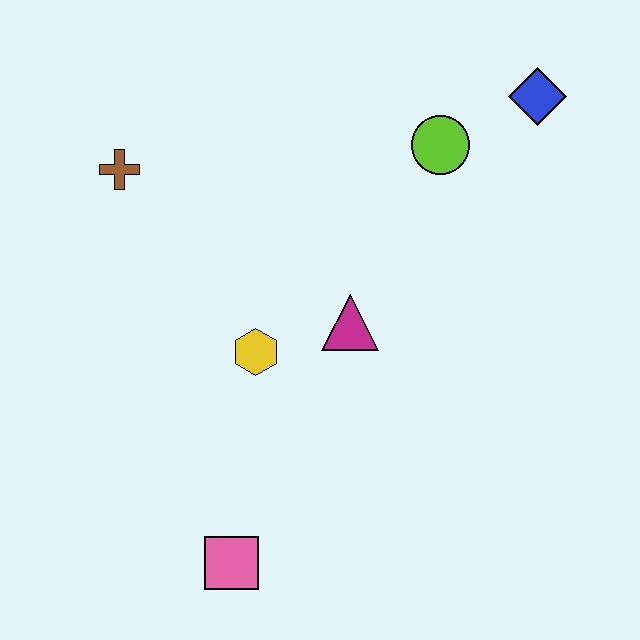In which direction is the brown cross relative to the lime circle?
The brown cross is to the left of the lime circle.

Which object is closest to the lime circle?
The blue diamond is closest to the lime circle.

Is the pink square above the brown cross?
No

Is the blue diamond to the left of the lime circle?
No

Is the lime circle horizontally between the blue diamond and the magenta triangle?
Yes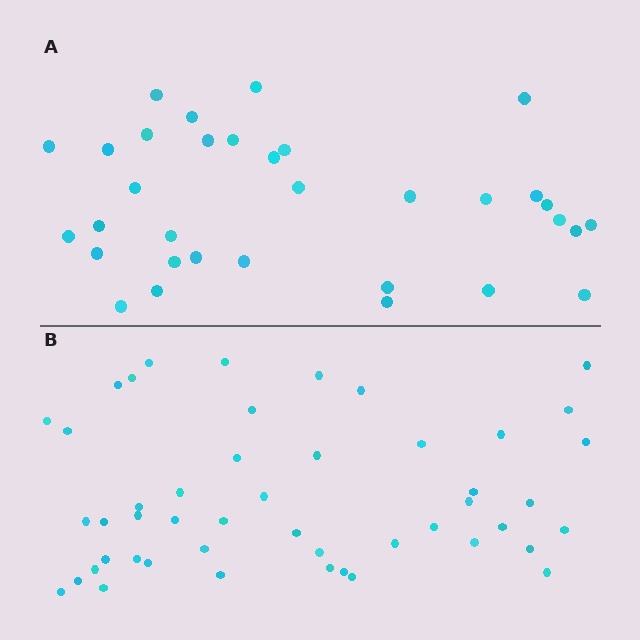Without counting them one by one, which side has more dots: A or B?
Region B (the bottom region) has more dots.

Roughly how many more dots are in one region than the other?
Region B has approximately 15 more dots than region A.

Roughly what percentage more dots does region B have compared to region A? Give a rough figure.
About 45% more.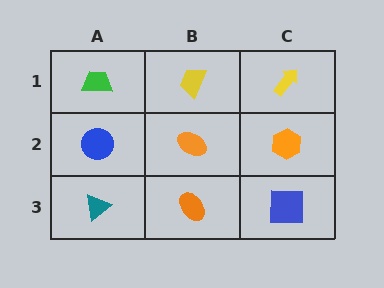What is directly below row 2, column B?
An orange ellipse.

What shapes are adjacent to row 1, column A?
A blue circle (row 2, column A), a yellow trapezoid (row 1, column B).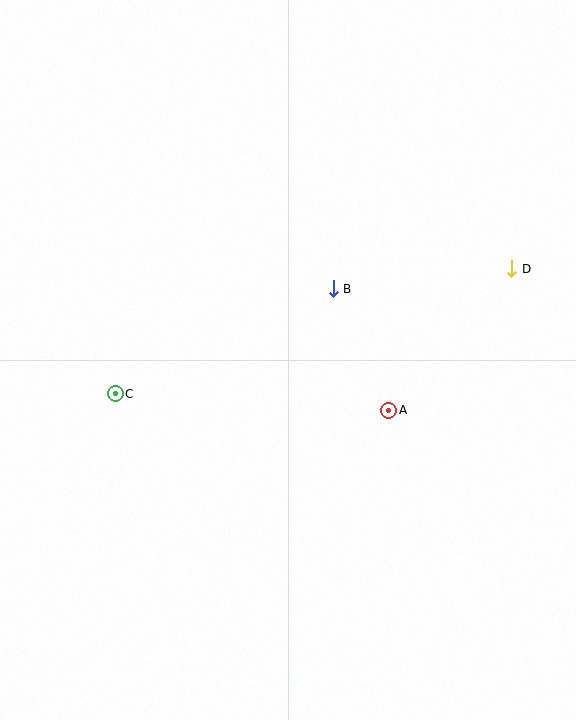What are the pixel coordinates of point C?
Point C is at (115, 394).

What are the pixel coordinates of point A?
Point A is at (389, 410).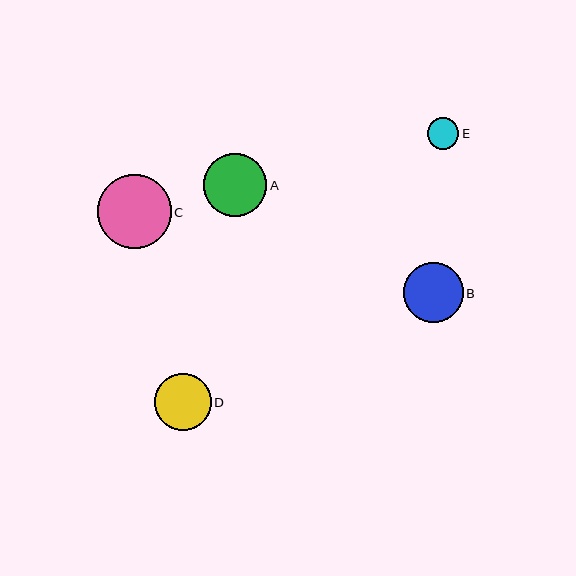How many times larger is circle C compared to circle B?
Circle C is approximately 1.2 times the size of circle B.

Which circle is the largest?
Circle C is the largest with a size of approximately 74 pixels.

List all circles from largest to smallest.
From largest to smallest: C, A, B, D, E.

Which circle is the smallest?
Circle E is the smallest with a size of approximately 32 pixels.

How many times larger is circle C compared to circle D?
Circle C is approximately 1.3 times the size of circle D.